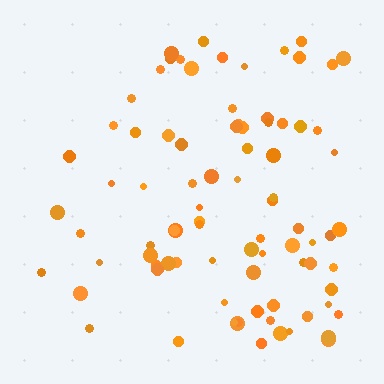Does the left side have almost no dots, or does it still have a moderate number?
Still a moderate number, just noticeably fewer than the right.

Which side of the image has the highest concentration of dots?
The right.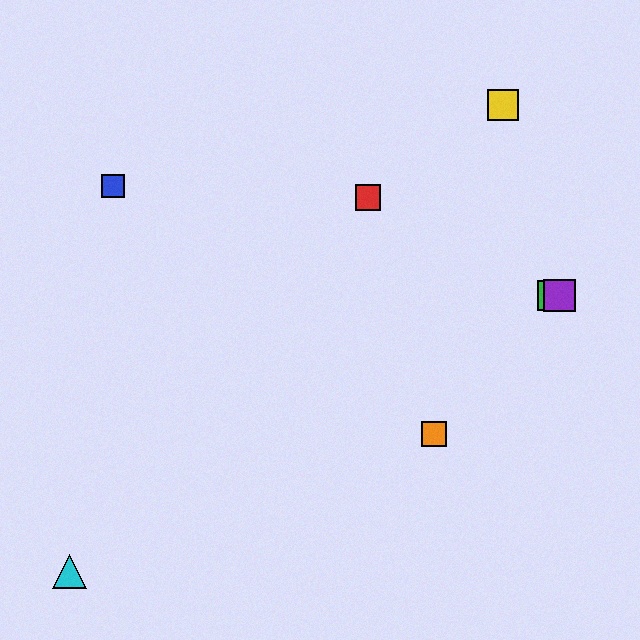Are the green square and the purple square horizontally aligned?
Yes, both are at y≈296.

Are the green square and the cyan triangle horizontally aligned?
No, the green square is at y≈296 and the cyan triangle is at y≈571.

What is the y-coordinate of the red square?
The red square is at y≈198.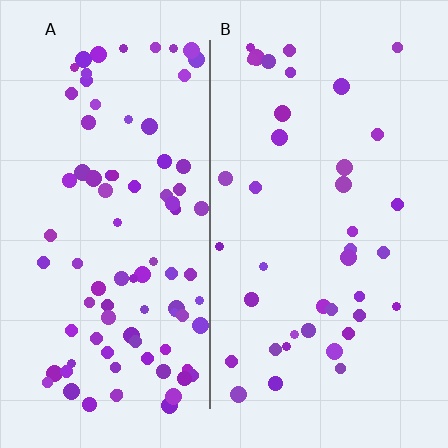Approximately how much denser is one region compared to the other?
Approximately 2.2× — region A over region B.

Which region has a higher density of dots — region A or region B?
A (the left).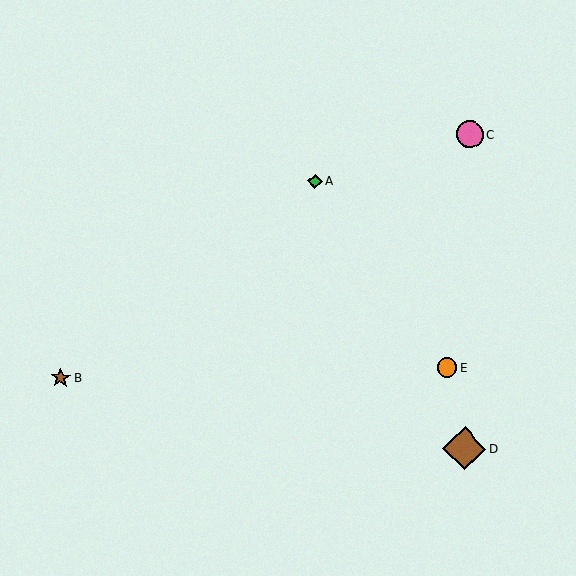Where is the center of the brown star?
The center of the brown star is at (60, 378).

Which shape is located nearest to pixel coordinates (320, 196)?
The green diamond (labeled A) at (315, 181) is nearest to that location.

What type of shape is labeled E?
Shape E is an orange circle.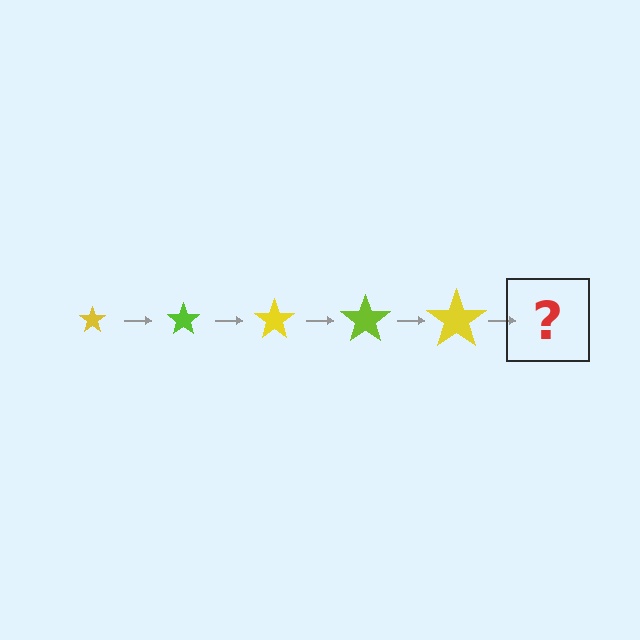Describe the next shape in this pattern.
It should be a lime star, larger than the previous one.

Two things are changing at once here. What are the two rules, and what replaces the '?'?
The two rules are that the star grows larger each step and the color cycles through yellow and lime. The '?' should be a lime star, larger than the previous one.